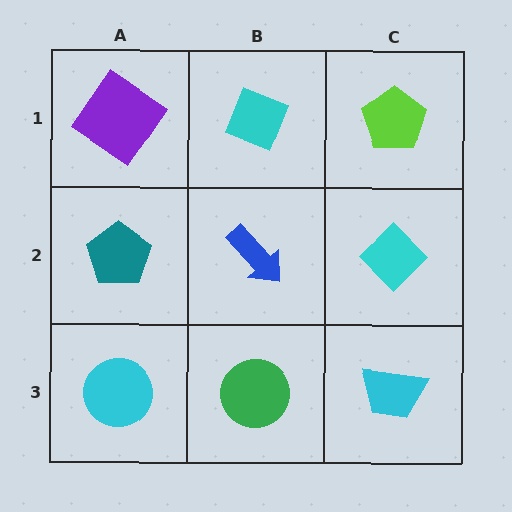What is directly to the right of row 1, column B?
A lime pentagon.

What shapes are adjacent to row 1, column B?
A blue arrow (row 2, column B), a purple diamond (row 1, column A), a lime pentagon (row 1, column C).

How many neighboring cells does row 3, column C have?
2.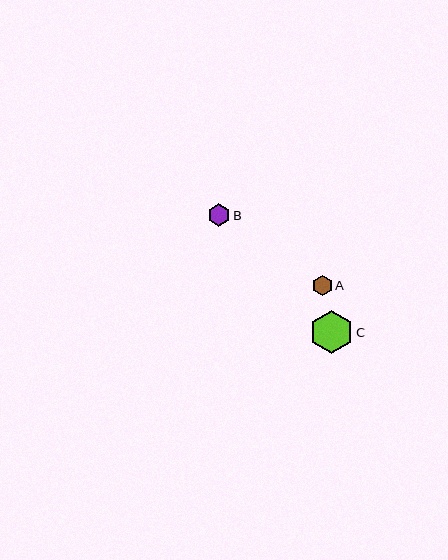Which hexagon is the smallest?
Hexagon A is the smallest with a size of approximately 21 pixels.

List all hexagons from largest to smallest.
From largest to smallest: C, B, A.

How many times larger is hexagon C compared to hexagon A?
Hexagon C is approximately 2.1 times the size of hexagon A.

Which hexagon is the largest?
Hexagon C is the largest with a size of approximately 43 pixels.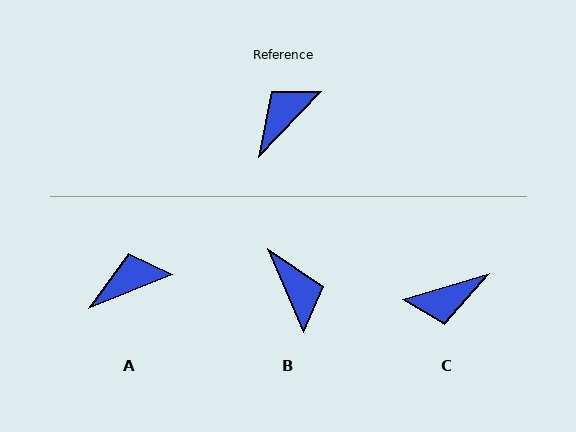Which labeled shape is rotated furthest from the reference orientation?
C, about 150 degrees away.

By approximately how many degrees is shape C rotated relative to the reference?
Approximately 150 degrees counter-clockwise.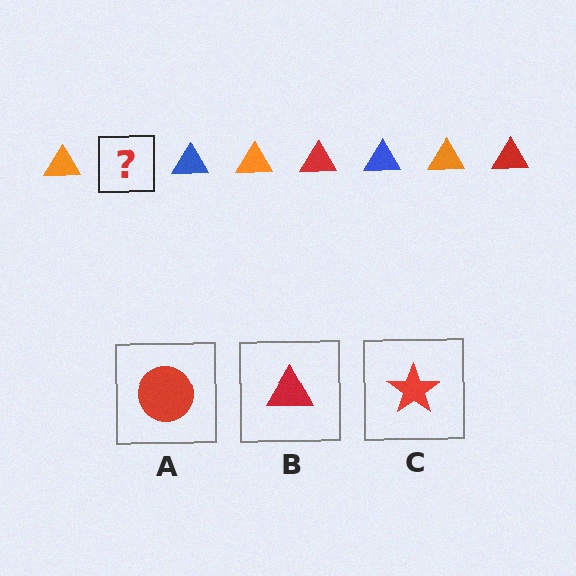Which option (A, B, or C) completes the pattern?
B.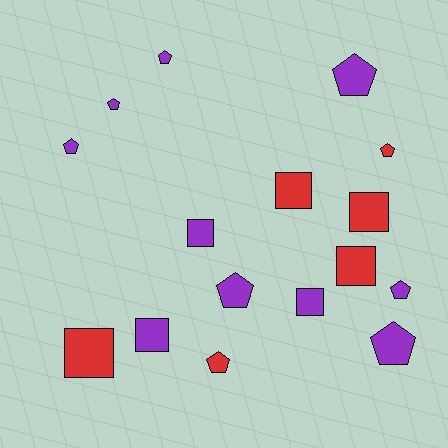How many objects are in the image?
There are 16 objects.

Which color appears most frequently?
Purple, with 10 objects.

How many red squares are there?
There are 4 red squares.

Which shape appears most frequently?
Pentagon, with 9 objects.